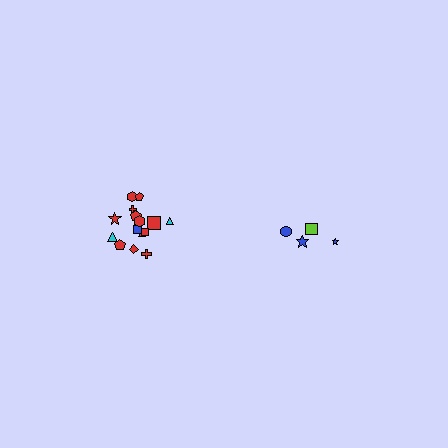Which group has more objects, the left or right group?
The left group.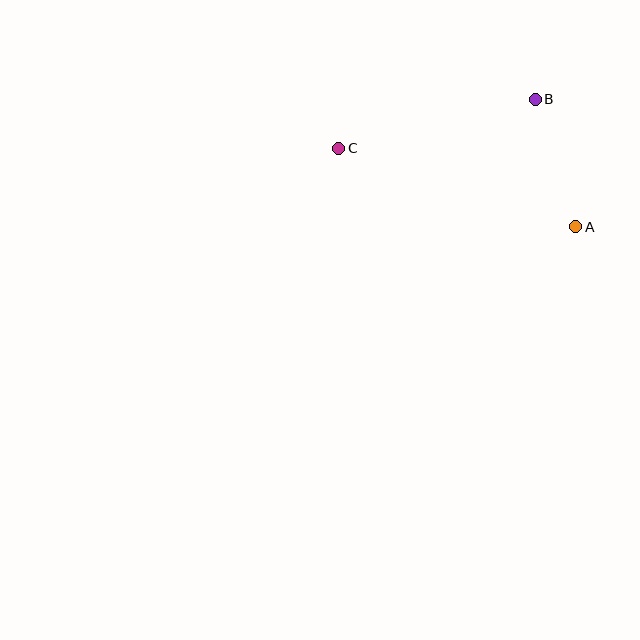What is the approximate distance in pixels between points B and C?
The distance between B and C is approximately 203 pixels.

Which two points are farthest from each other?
Points A and C are farthest from each other.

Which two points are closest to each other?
Points A and B are closest to each other.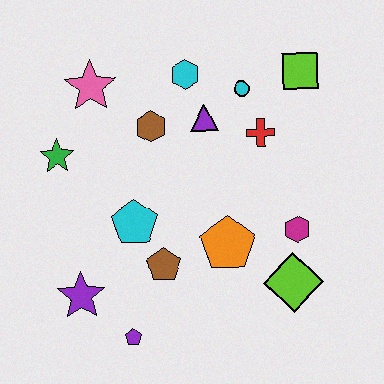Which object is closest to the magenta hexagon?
The lime diamond is closest to the magenta hexagon.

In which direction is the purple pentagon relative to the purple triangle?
The purple pentagon is below the purple triangle.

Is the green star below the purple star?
No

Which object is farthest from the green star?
The lime diamond is farthest from the green star.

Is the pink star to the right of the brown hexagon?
No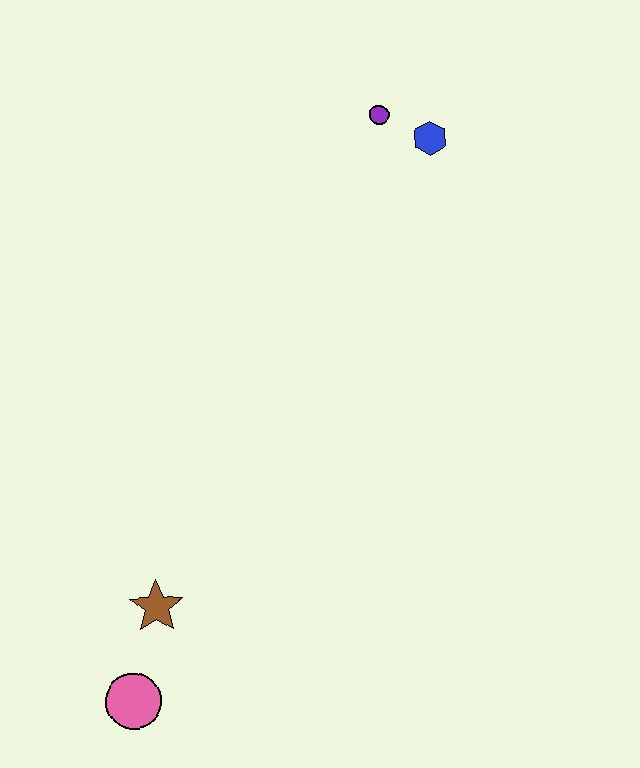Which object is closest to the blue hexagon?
The purple circle is closest to the blue hexagon.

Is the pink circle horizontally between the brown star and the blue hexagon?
No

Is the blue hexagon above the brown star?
Yes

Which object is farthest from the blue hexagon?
The pink circle is farthest from the blue hexagon.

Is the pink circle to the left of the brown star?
Yes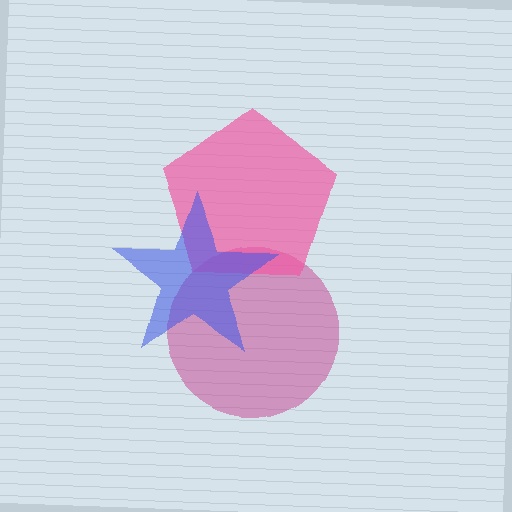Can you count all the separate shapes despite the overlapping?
Yes, there are 3 separate shapes.